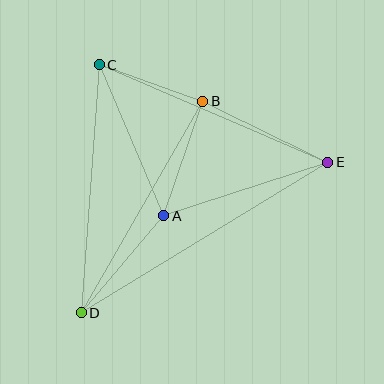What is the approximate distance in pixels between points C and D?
The distance between C and D is approximately 249 pixels.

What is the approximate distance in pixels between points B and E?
The distance between B and E is approximately 139 pixels.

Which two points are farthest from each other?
Points D and E are farthest from each other.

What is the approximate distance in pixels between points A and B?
The distance between A and B is approximately 121 pixels.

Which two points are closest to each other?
Points B and C are closest to each other.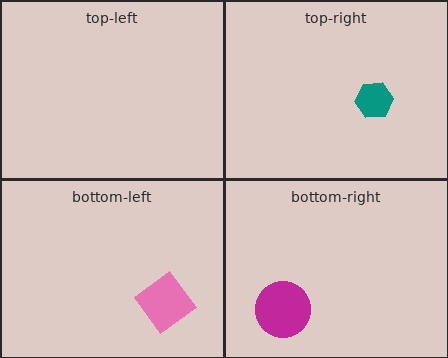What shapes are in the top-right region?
The teal hexagon.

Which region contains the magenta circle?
The bottom-right region.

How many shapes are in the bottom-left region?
1.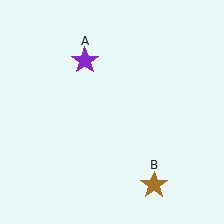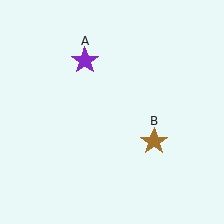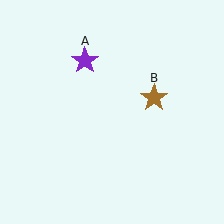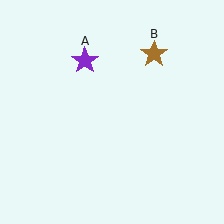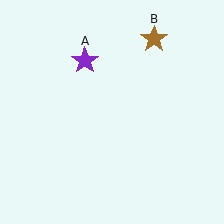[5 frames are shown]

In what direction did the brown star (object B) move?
The brown star (object B) moved up.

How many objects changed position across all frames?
1 object changed position: brown star (object B).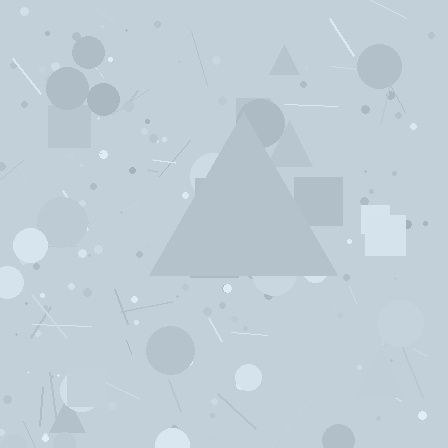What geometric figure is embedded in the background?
A triangle is embedded in the background.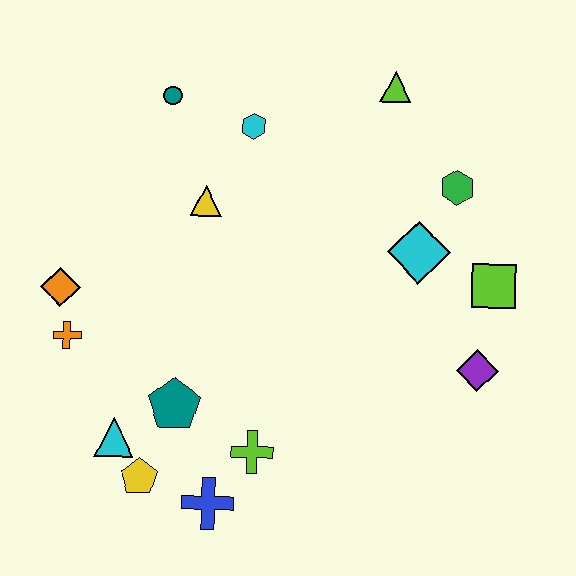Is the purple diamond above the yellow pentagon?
Yes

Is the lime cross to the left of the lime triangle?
Yes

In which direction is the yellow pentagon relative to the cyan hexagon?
The yellow pentagon is below the cyan hexagon.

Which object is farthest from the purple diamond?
The orange diamond is farthest from the purple diamond.